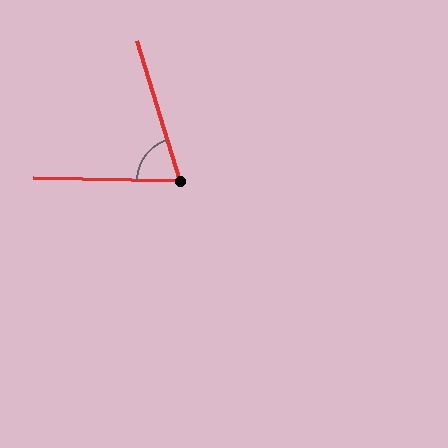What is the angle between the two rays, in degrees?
Approximately 72 degrees.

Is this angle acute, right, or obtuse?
It is acute.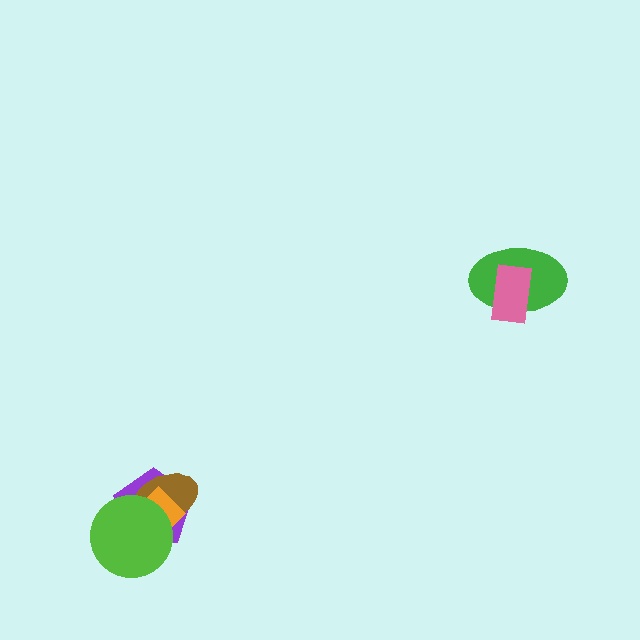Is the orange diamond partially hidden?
Yes, it is partially covered by another shape.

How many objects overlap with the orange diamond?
3 objects overlap with the orange diamond.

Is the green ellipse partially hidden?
Yes, it is partially covered by another shape.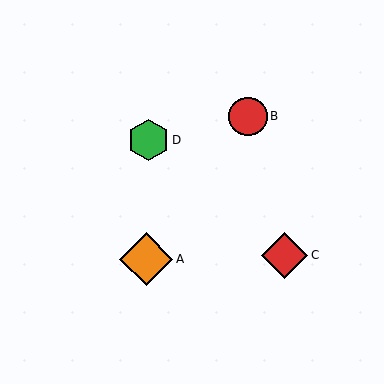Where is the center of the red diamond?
The center of the red diamond is at (285, 255).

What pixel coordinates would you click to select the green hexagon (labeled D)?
Click at (148, 140) to select the green hexagon D.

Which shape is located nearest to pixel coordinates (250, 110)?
The red circle (labeled B) at (248, 116) is nearest to that location.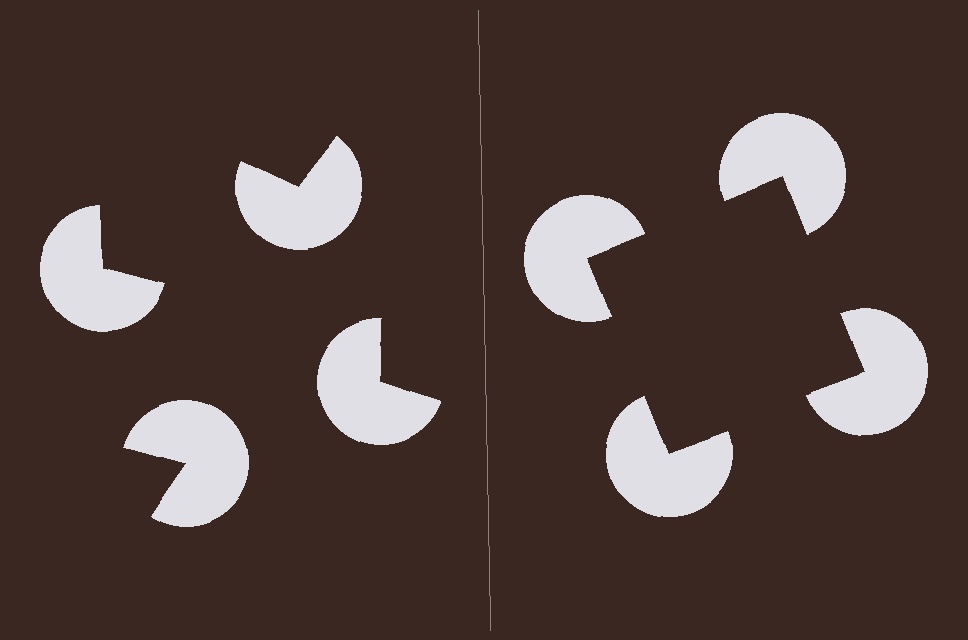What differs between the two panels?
The pac-man discs are positioned identically on both sides; only the wedge orientations differ. On the right they align to a square; on the left they are misaligned.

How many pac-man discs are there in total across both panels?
8 — 4 on each side.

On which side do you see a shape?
An illusory square appears on the right side. On the left side the wedge cuts are rotated, so no coherent shape forms.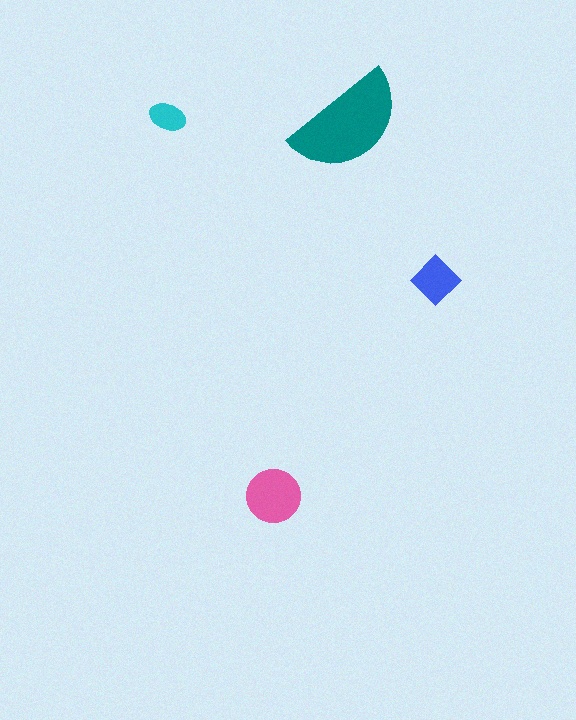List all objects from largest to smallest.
The teal semicircle, the pink circle, the blue diamond, the cyan ellipse.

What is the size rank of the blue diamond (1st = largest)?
3rd.